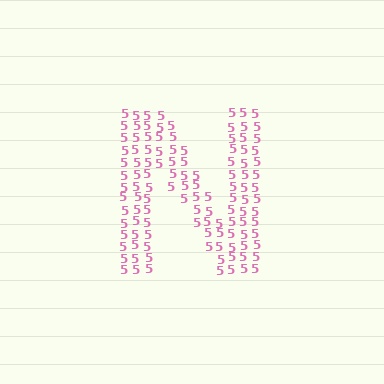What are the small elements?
The small elements are digit 5's.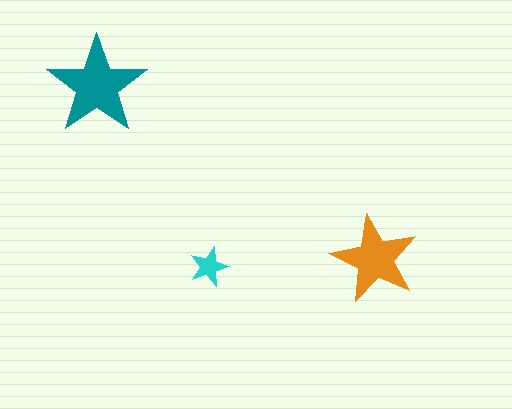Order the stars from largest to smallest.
the teal one, the orange one, the cyan one.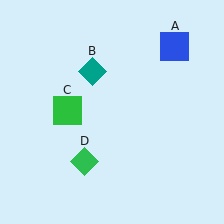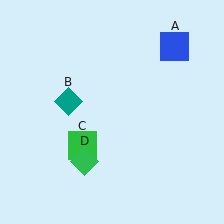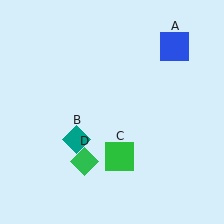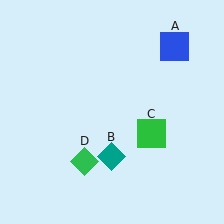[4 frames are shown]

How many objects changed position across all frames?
2 objects changed position: teal diamond (object B), green square (object C).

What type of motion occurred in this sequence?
The teal diamond (object B), green square (object C) rotated counterclockwise around the center of the scene.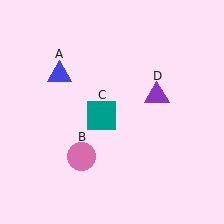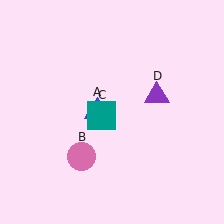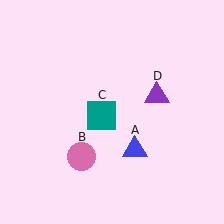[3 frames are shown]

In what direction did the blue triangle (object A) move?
The blue triangle (object A) moved down and to the right.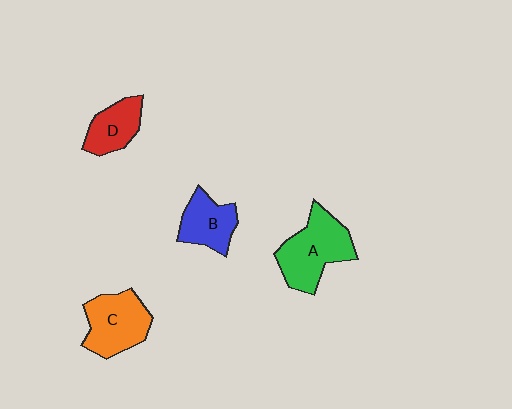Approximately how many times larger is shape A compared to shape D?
Approximately 1.7 times.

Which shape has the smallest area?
Shape D (red).